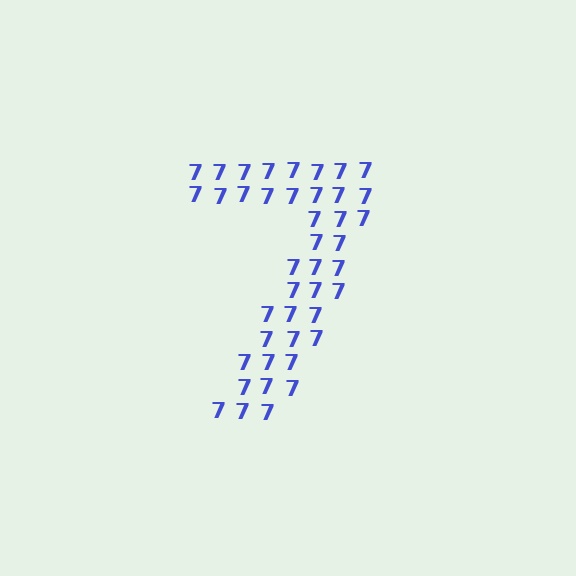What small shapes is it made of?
It is made of small digit 7's.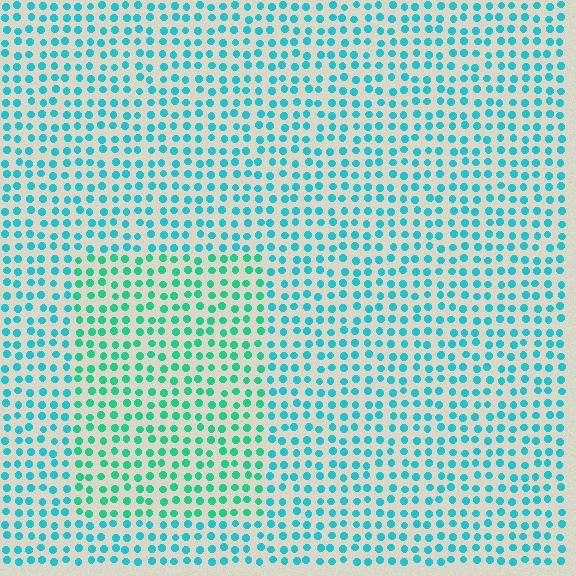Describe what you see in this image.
The image is filled with small cyan elements in a uniform arrangement. A rectangle-shaped region is visible where the elements are tinted to a slightly different hue, forming a subtle color boundary.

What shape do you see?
I see a rectangle.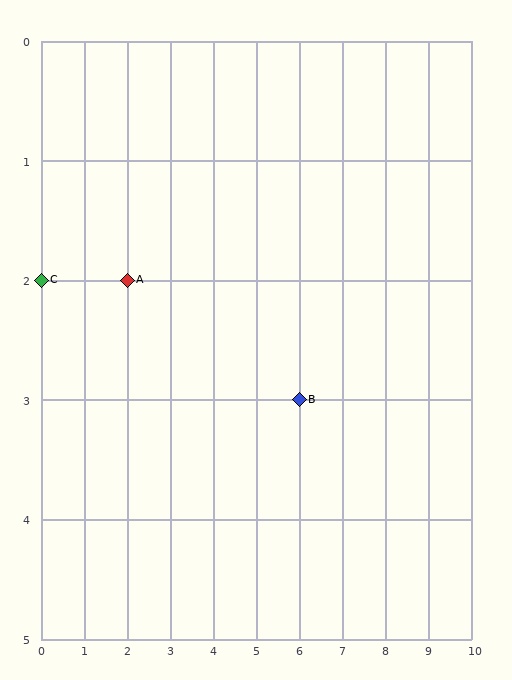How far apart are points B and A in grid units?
Points B and A are 4 columns and 1 row apart (about 4.1 grid units diagonally).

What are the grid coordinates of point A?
Point A is at grid coordinates (2, 2).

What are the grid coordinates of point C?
Point C is at grid coordinates (0, 2).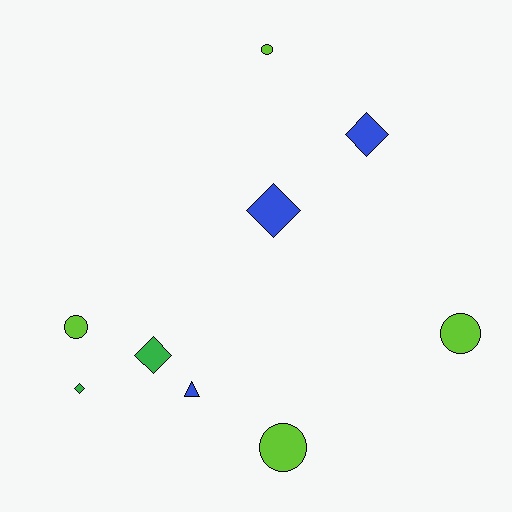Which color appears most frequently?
Lime, with 4 objects.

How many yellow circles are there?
There are no yellow circles.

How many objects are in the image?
There are 9 objects.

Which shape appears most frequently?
Circle, with 4 objects.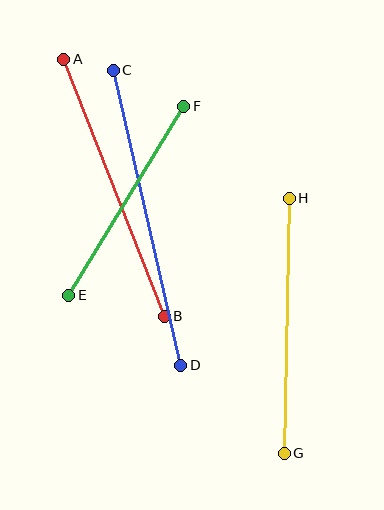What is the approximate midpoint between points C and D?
The midpoint is at approximately (147, 218) pixels.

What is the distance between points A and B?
The distance is approximately 276 pixels.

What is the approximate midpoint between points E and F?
The midpoint is at approximately (126, 201) pixels.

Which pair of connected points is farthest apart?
Points C and D are farthest apart.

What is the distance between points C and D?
The distance is approximately 302 pixels.